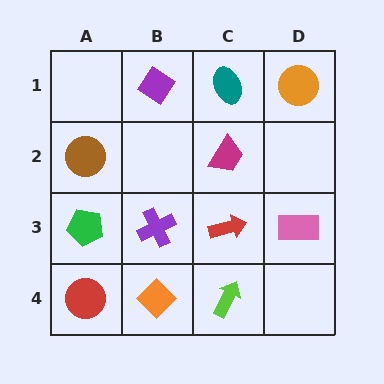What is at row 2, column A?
A brown circle.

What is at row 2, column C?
A magenta trapezoid.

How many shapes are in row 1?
3 shapes.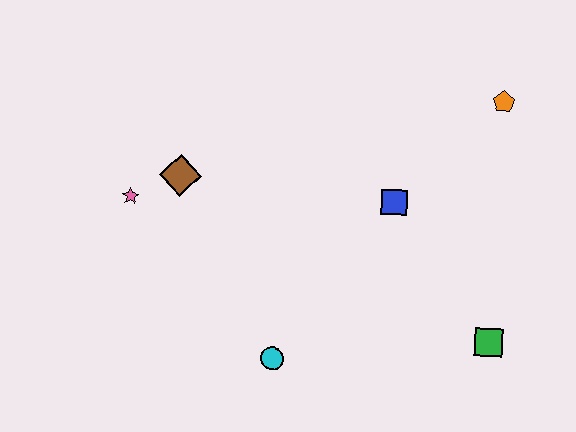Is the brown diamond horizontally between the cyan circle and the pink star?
Yes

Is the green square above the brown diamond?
No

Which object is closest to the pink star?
The brown diamond is closest to the pink star.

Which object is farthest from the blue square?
The pink star is farthest from the blue square.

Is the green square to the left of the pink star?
No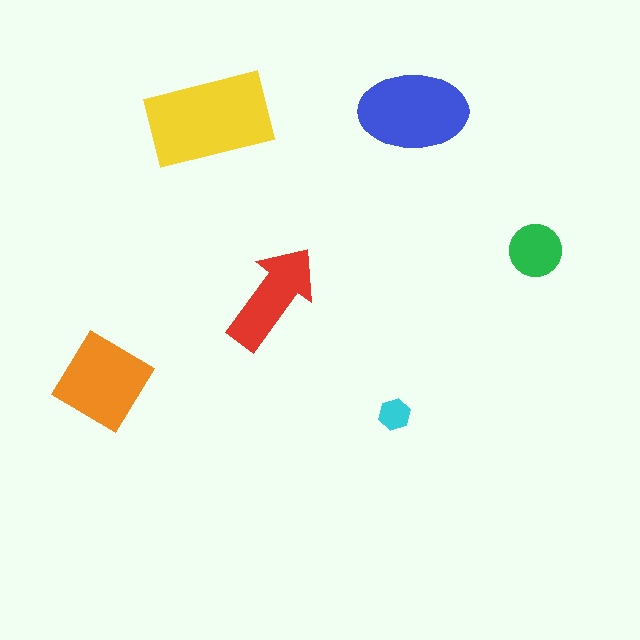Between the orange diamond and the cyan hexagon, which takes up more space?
The orange diamond.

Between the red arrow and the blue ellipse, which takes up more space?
The blue ellipse.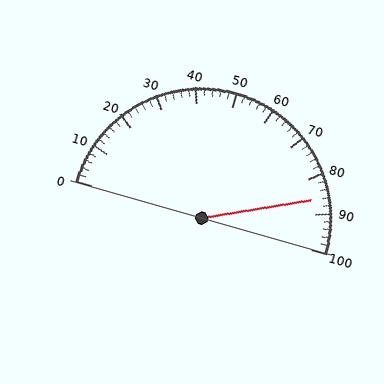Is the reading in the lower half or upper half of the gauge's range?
The reading is in the upper half of the range (0 to 100).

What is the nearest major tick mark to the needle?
The nearest major tick mark is 90.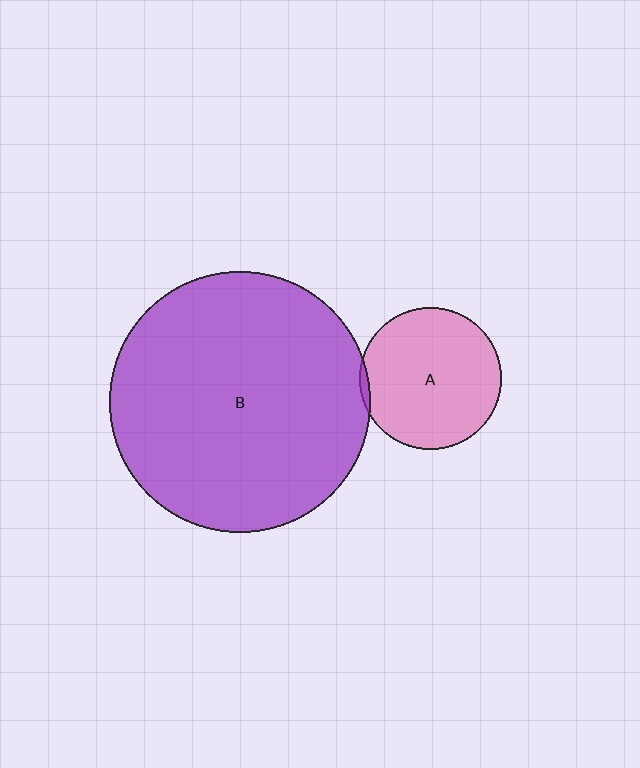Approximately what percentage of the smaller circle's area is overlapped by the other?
Approximately 5%.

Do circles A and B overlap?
Yes.